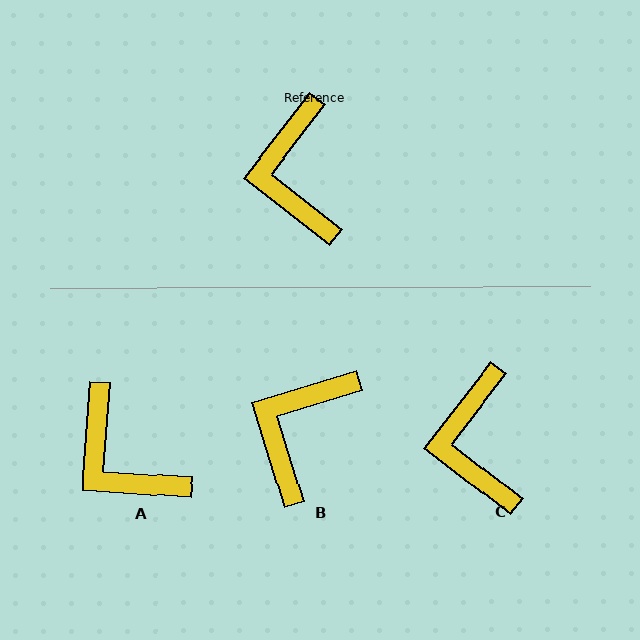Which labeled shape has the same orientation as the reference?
C.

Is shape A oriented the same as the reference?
No, it is off by about 33 degrees.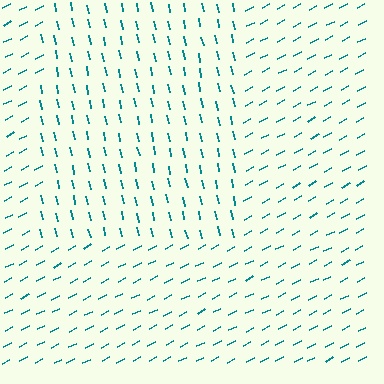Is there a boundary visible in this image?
Yes, there is a texture boundary formed by a change in line orientation.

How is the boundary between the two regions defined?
The boundary is defined purely by a change in line orientation (approximately 74 degrees difference). All lines are the same color and thickness.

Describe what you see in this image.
The image is filled with small teal line segments. A rectangle region in the image has lines oriented differently from the surrounding lines, creating a visible texture boundary.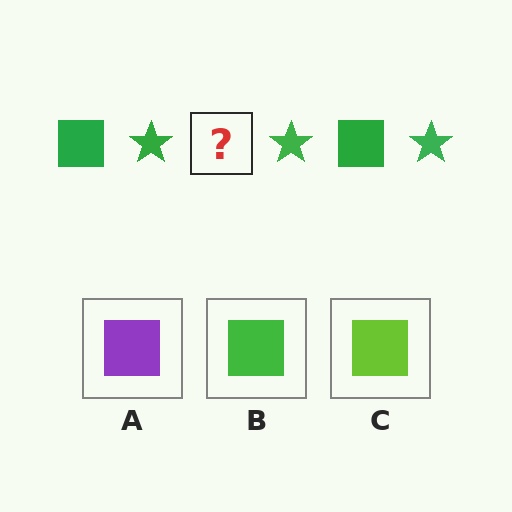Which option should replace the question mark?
Option B.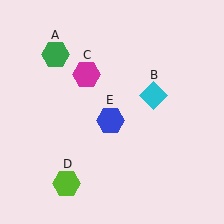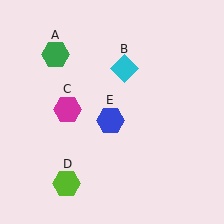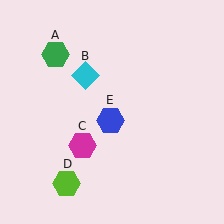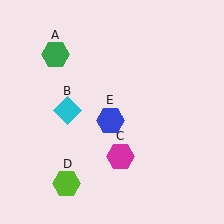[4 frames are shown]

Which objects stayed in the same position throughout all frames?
Green hexagon (object A) and lime hexagon (object D) and blue hexagon (object E) remained stationary.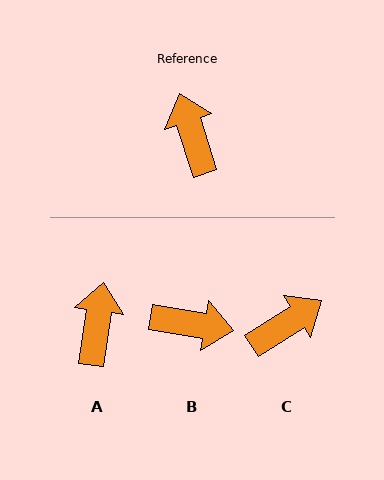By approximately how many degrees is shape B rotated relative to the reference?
Approximately 117 degrees clockwise.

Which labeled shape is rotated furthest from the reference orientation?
B, about 117 degrees away.